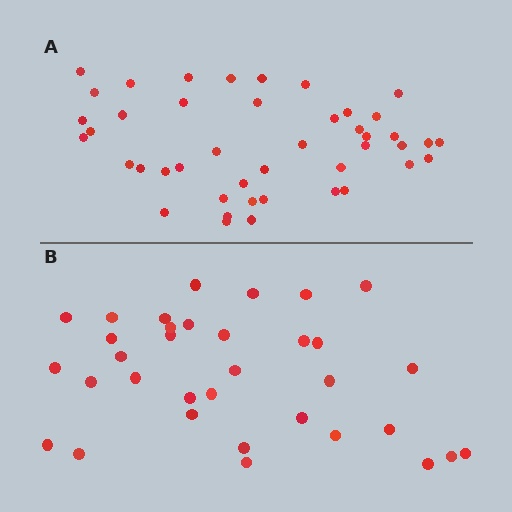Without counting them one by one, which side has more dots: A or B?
Region A (the top region) has more dots.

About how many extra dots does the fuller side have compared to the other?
Region A has roughly 10 or so more dots than region B.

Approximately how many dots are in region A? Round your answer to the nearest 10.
About 40 dots. (The exact count is 44, which rounds to 40.)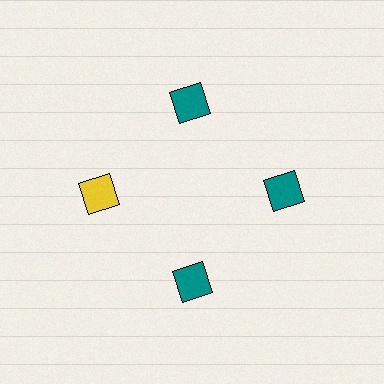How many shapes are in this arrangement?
There are 4 shapes arranged in a ring pattern.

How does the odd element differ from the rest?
It has a different color: yellow instead of teal.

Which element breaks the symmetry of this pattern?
The yellow diamond at roughly the 9 o'clock position breaks the symmetry. All other shapes are teal diamonds.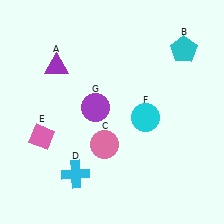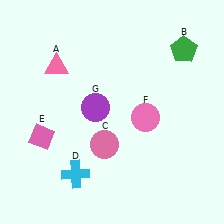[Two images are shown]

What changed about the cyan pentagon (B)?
In Image 1, B is cyan. In Image 2, it changed to green.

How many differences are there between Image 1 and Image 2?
There are 3 differences between the two images.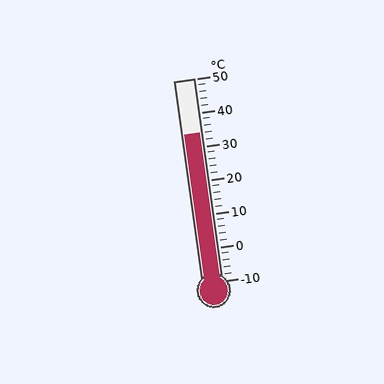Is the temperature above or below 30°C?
The temperature is above 30°C.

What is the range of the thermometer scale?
The thermometer scale ranges from -10°C to 50°C.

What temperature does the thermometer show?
The thermometer shows approximately 34°C.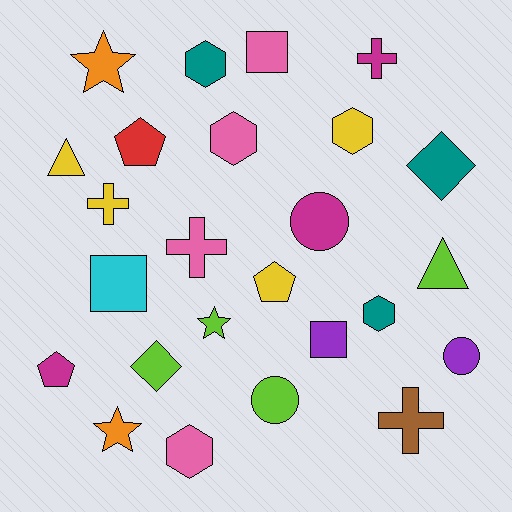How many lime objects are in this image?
There are 4 lime objects.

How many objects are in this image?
There are 25 objects.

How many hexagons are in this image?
There are 5 hexagons.